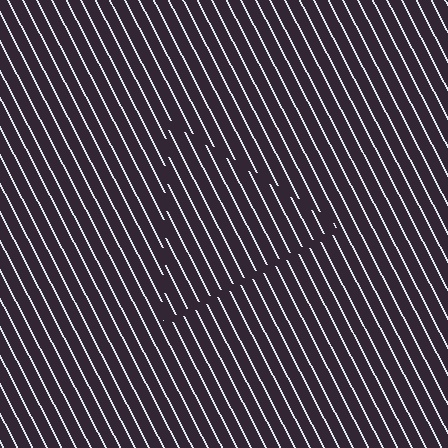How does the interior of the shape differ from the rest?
The interior of the shape contains the same grating, shifted by half a period — the contour is defined by the phase discontinuity where line-ends from the inner and outer gratings abut.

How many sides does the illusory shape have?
3 sides — the line-ends trace a triangle.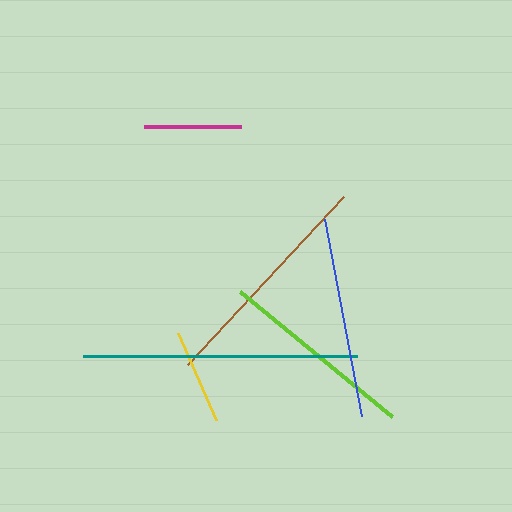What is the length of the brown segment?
The brown segment is approximately 229 pixels long.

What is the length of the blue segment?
The blue segment is approximately 200 pixels long.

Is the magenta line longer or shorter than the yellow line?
The magenta line is longer than the yellow line.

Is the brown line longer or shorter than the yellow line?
The brown line is longer than the yellow line.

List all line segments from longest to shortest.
From longest to shortest: teal, brown, blue, lime, magenta, yellow.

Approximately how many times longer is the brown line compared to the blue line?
The brown line is approximately 1.1 times the length of the blue line.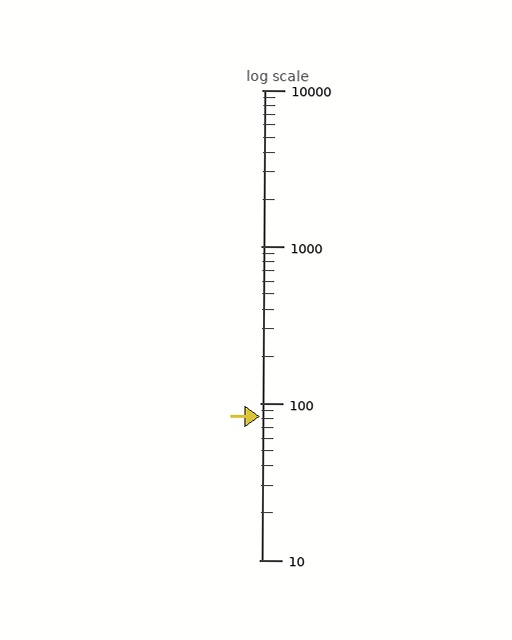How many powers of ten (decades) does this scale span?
The scale spans 3 decades, from 10 to 10000.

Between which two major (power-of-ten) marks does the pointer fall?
The pointer is between 10 and 100.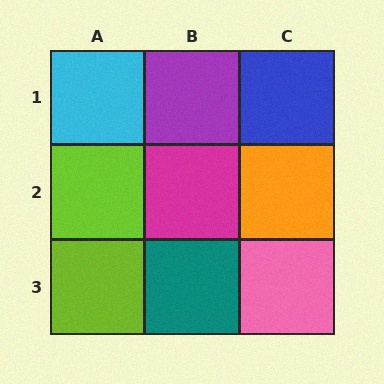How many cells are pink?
1 cell is pink.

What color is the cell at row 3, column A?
Lime.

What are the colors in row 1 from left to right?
Cyan, purple, blue.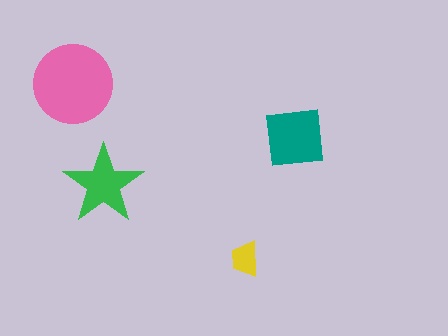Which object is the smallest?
The yellow trapezoid.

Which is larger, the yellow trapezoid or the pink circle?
The pink circle.